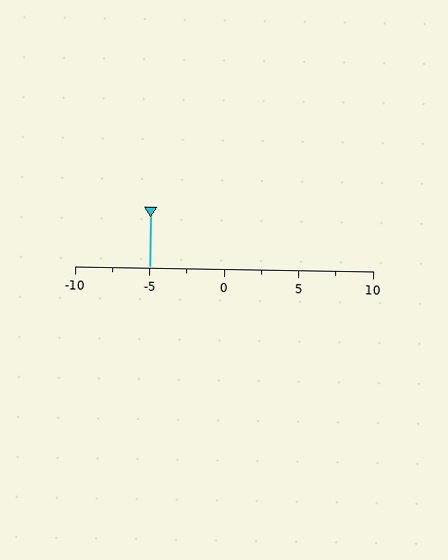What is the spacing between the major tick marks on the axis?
The major ticks are spaced 5 apart.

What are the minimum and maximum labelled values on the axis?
The axis runs from -10 to 10.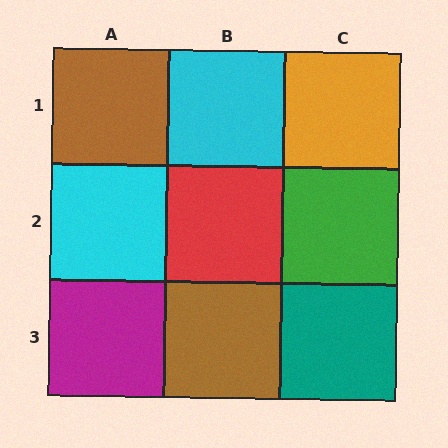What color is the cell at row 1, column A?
Brown.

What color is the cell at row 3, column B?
Brown.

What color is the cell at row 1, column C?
Orange.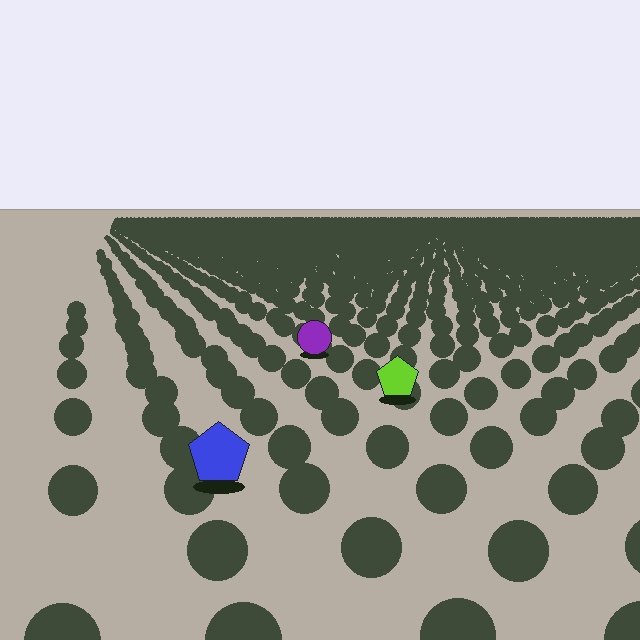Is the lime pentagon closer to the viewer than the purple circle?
Yes. The lime pentagon is closer — you can tell from the texture gradient: the ground texture is coarser near it.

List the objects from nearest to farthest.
From nearest to farthest: the blue pentagon, the lime pentagon, the purple circle.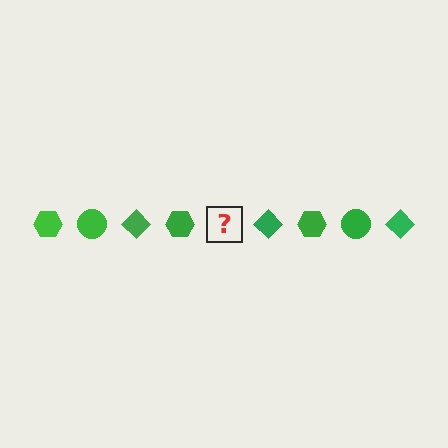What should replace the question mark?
The question mark should be replaced with a green circle.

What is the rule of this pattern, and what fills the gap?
The rule is that the pattern cycles through hexagon, circle, diamond shapes in green. The gap should be filled with a green circle.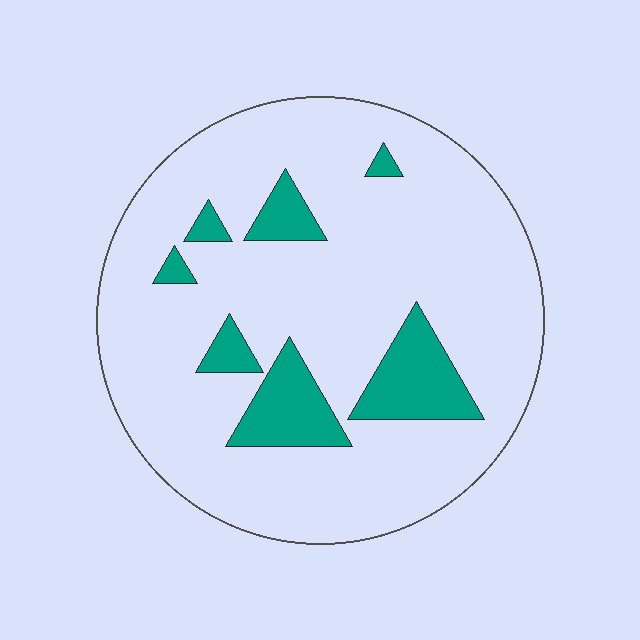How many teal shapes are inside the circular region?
7.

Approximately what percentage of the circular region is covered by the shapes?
Approximately 15%.